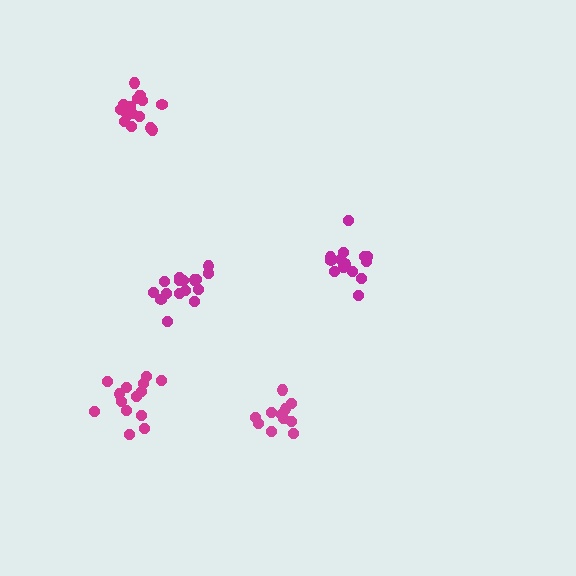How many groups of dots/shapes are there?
There are 5 groups.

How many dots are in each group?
Group 1: 14 dots, Group 2: 16 dots, Group 3: 11 dots, Group 4: 14 dots, Group 5: 17 dots (72 total).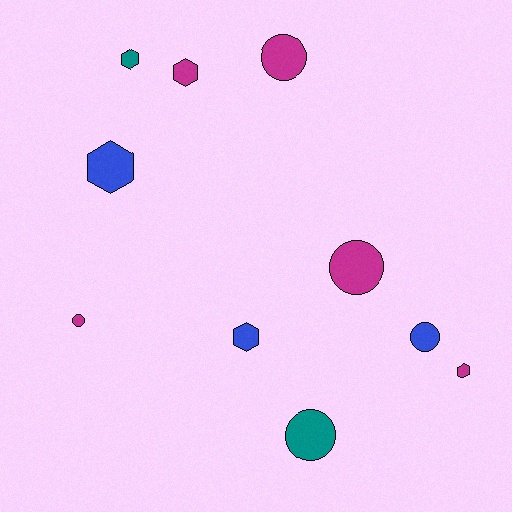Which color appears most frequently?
Magenta, with 5 objects.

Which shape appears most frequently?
Circle, with 5 objects.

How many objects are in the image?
There are 10 objects.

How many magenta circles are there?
There are 3 magenta circles.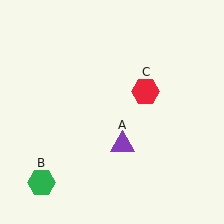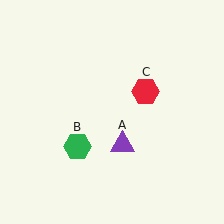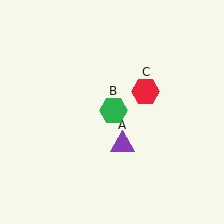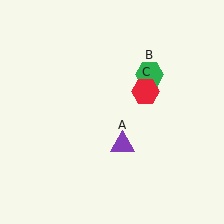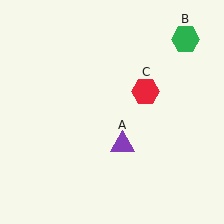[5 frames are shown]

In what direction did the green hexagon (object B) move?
The green hexagon (object B) moved up and to the right.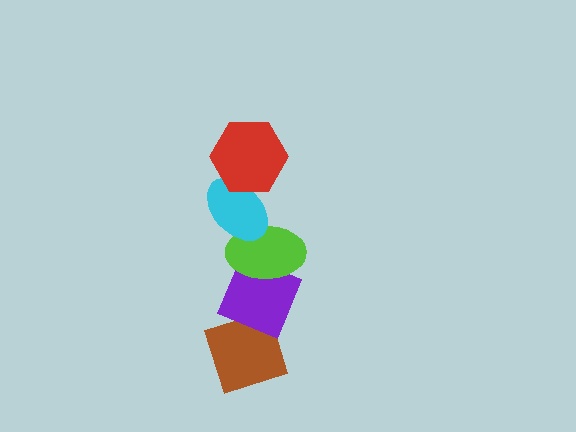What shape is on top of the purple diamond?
The lime ellipse is on top of the purple diamond.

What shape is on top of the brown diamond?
The purple diamond is on top of the brown diamond.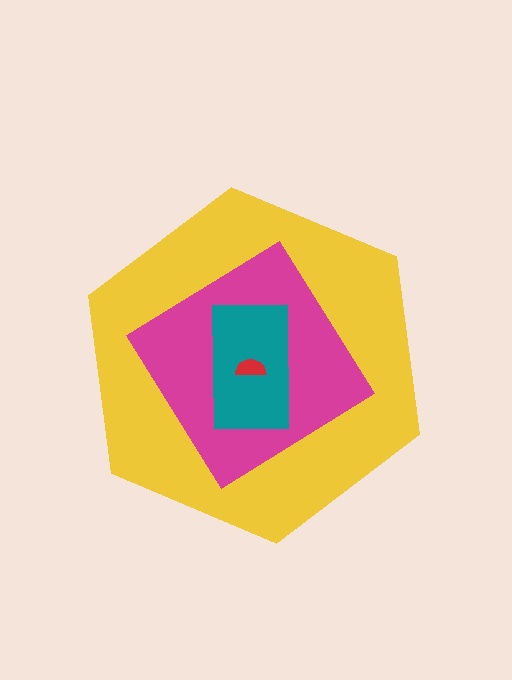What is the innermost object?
The red semicircle.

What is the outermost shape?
The yellow hexagon.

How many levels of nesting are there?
4.